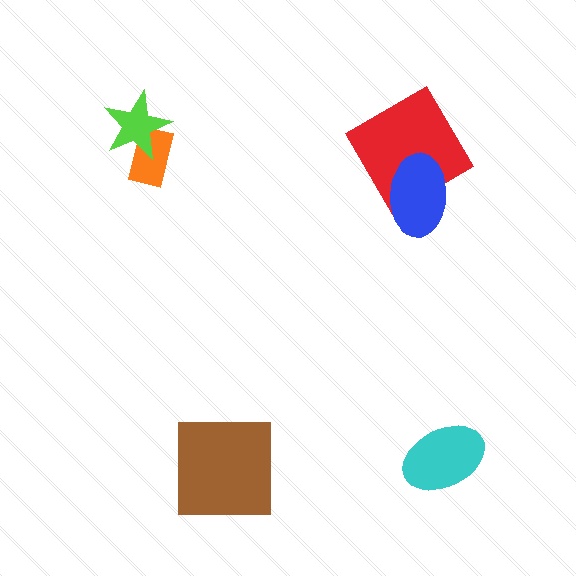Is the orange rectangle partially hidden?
Yes, it is partially covered by another shape.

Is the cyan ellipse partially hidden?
No, no other shape covers it.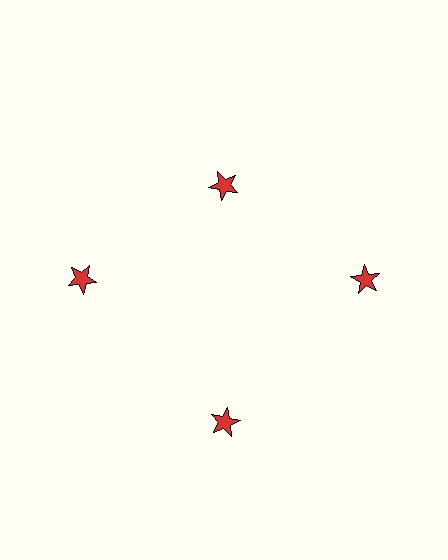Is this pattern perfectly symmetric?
No. The 4 red stars are arranged in a ring, but one element near the 12 o'clock position is pulled inward toward the center, breaking the 4-fold rotational symmetry.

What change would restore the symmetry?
The symmetry would be restored by moving it outward, back onto the ring so that all 4 stars sit at equal angles and equal distance from the center.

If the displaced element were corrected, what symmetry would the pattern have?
It would have 4-fold rotational symmetry — the pattern would map onto itself every 90 degrees.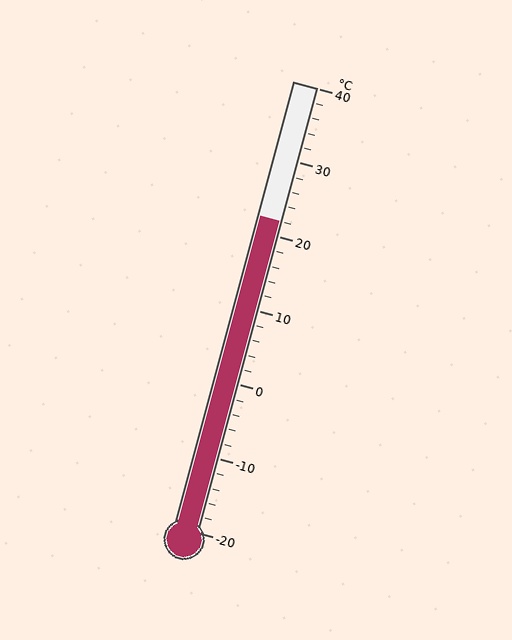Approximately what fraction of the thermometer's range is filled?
The thermometer is filled to approximately 70% of its range.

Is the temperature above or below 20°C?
The temperature is above 20°C.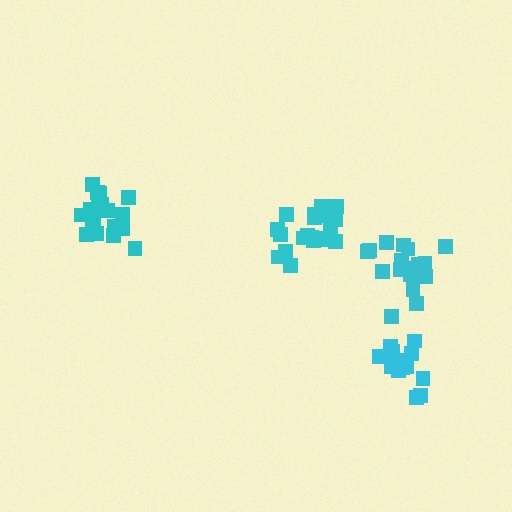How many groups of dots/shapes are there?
There are 4 groups.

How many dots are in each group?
Group 1: 20 dots, Group 2: 19 dots, Group 3: 19 dots, Group 4: 16 dots (74 total).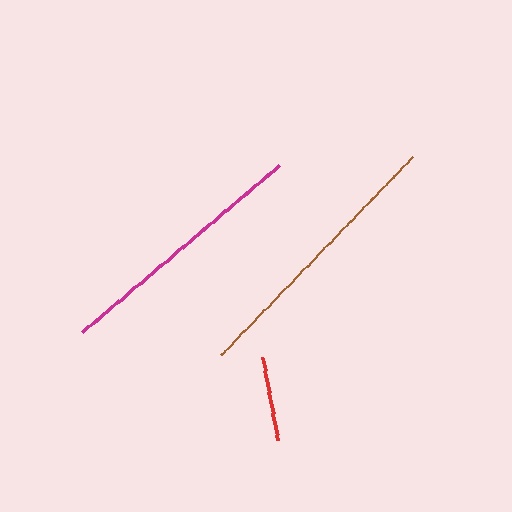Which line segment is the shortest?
The red line is the shortest at approximately 85 pixels.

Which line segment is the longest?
The brown line is the longest at approximately 275 pixels.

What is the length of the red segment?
The red segment is approximately 85 pixels long.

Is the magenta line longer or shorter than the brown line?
The brown line is longer than the magenta line.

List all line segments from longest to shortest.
From longest to shortest: brown, magenta, red.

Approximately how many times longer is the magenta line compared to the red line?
The magenta line is approximately 3.0 times the length of the red line.